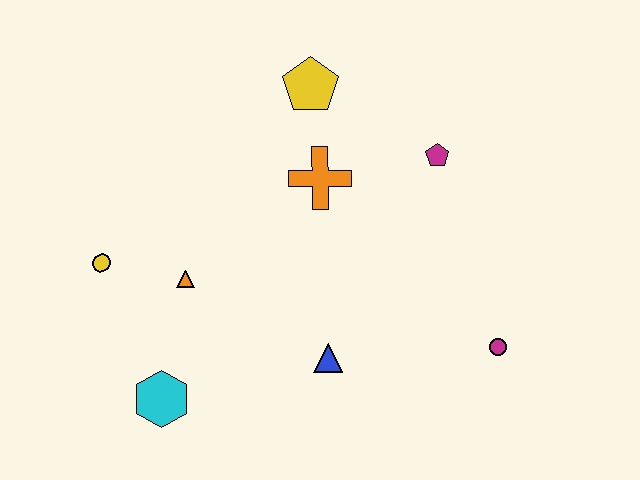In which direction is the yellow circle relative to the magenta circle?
The yellow circle is to the left of the magenta circle.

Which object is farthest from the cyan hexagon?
The magenta pentagon is farthest from the cyan hexagon.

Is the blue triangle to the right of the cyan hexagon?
Yes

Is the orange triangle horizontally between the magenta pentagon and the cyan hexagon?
Yes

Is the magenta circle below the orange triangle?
Yes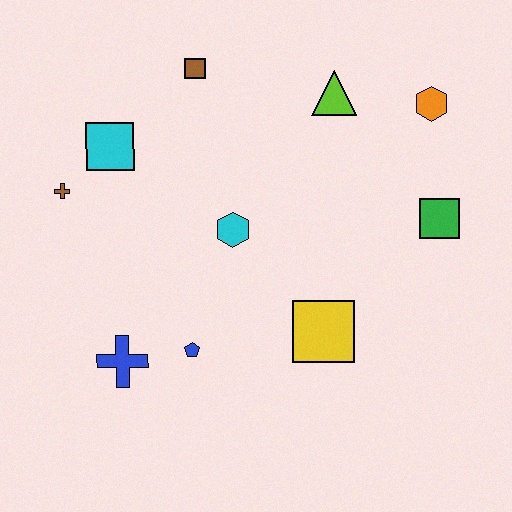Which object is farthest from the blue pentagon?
The orange hexagon is farthest from the blue pentagon.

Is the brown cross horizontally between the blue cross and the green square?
No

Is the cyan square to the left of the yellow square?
Yes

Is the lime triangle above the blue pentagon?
Yes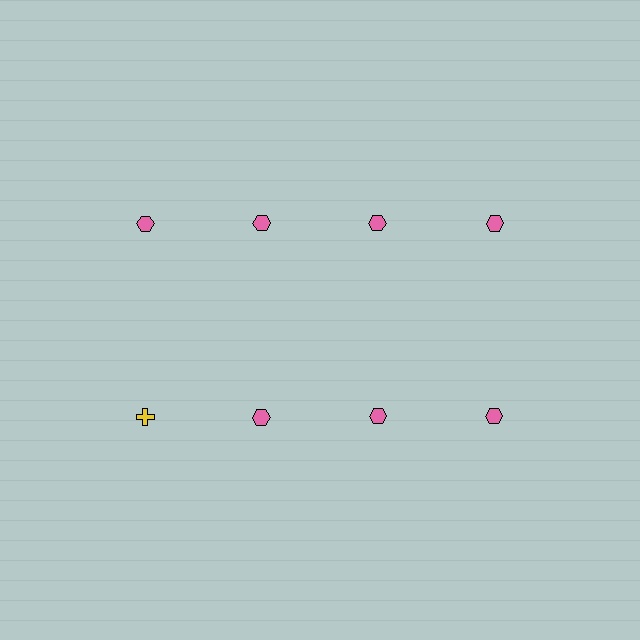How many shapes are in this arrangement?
There are 8 shapes arranged in a grid pattern.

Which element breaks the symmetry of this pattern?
The yellow cross in the second row, leftmost column breaks the symmetry. All other shapes are pink hexagons.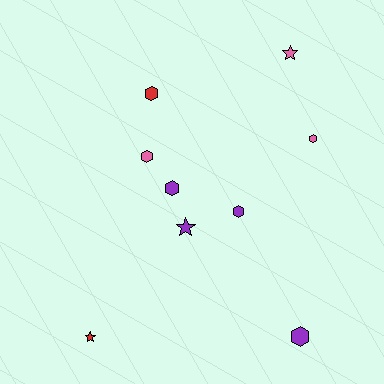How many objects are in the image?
There are 9 objects.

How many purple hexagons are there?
There are 3 purple hexagons.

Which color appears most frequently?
Purple, with 4 objects.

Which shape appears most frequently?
Hexagon, with 6 objects.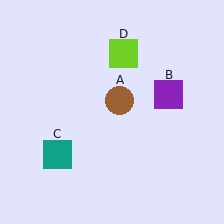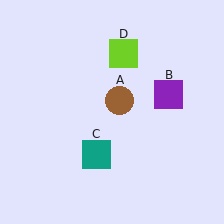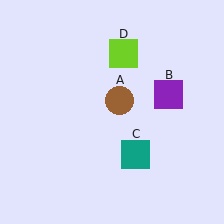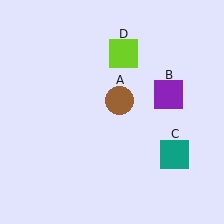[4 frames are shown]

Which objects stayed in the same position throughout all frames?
Brown circle (object A) and purple square (object B) and lime square (object D) remained stationary.